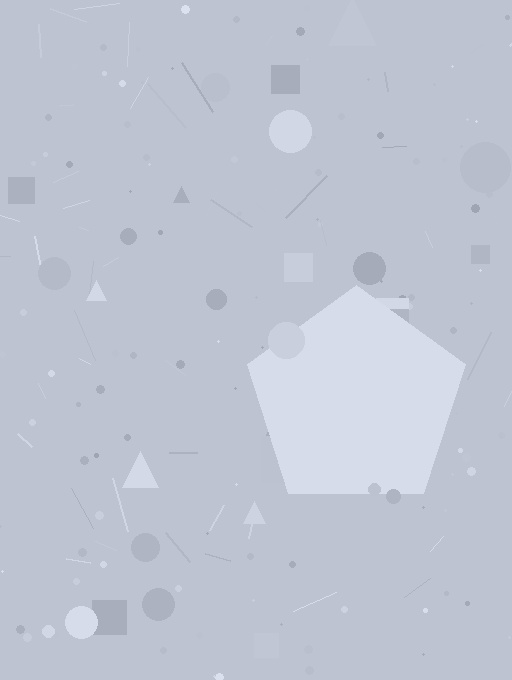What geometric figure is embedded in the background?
A pentagon is embedded in the background.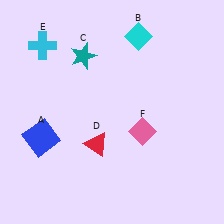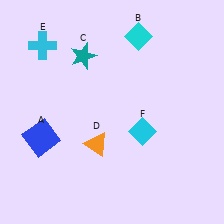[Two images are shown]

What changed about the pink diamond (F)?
In Image 1, F is pink. In Image 2, it changed to cyan.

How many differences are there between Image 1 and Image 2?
There are 2 differences between the two images.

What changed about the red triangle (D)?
In Image 1, D is red. In Image 2, it changed to orange.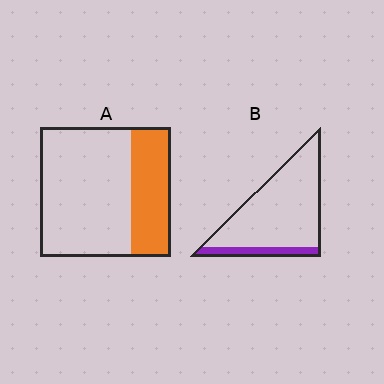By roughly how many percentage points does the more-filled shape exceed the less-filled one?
By roughly 15 percentage points (A over B).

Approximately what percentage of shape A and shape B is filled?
A is approximately 30% and B is approximately 15%.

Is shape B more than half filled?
No.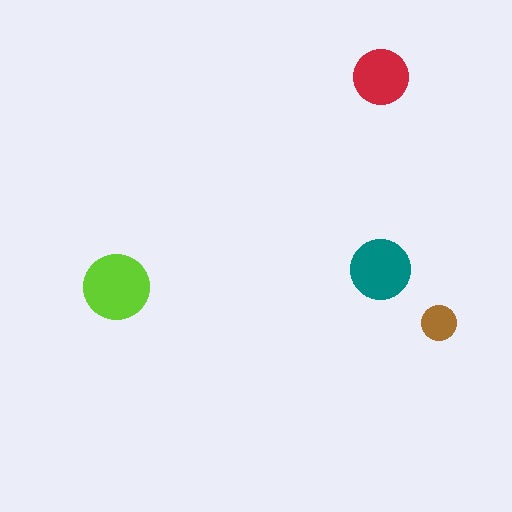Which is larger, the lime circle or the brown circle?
The lime one.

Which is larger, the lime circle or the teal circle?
The lime one.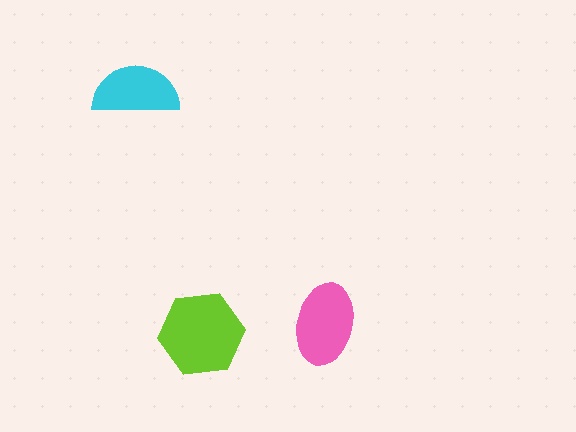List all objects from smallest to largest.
The cyan semicircle, the pink ellipse, the lime hexagon.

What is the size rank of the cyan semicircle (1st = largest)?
3rd.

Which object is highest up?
The cyan semicircle is topmost.